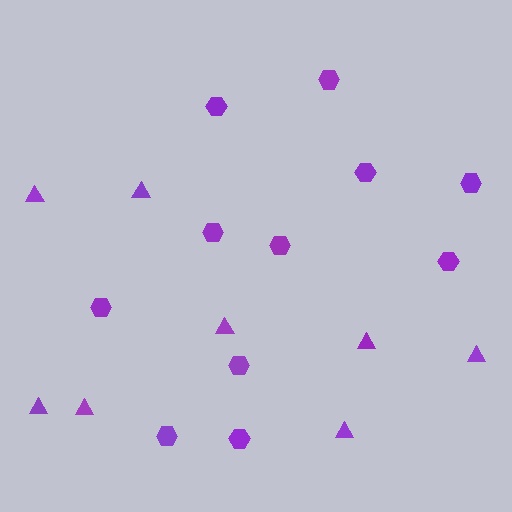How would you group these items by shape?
There are 2 groups: one group of hexagons (11) and one group of triangles (8).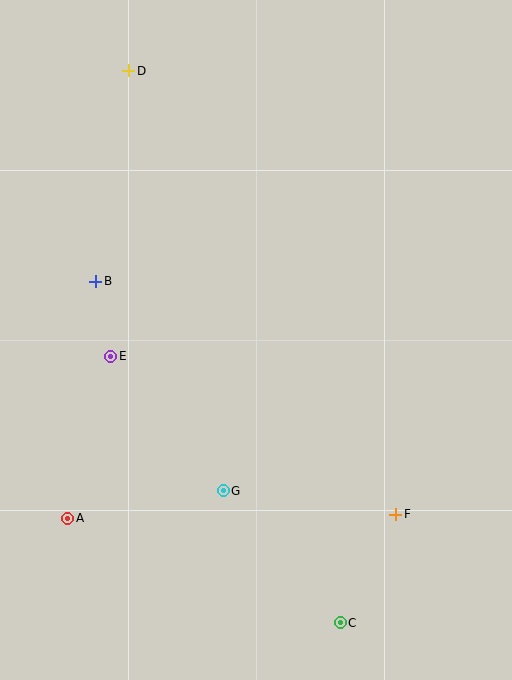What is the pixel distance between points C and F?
The distance between C and F is 122 pixels.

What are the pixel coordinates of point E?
Point E is at (111, 356).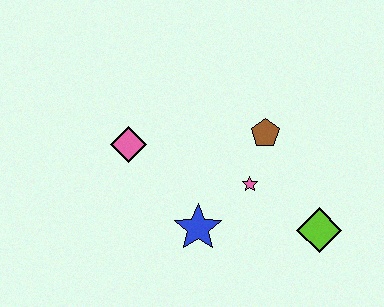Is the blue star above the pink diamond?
No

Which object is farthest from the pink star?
The pink diamond is farthest from the pink star.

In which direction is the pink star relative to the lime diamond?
The pink star is to the left of the lime diamond.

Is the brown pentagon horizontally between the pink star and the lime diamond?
Yes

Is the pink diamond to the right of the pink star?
No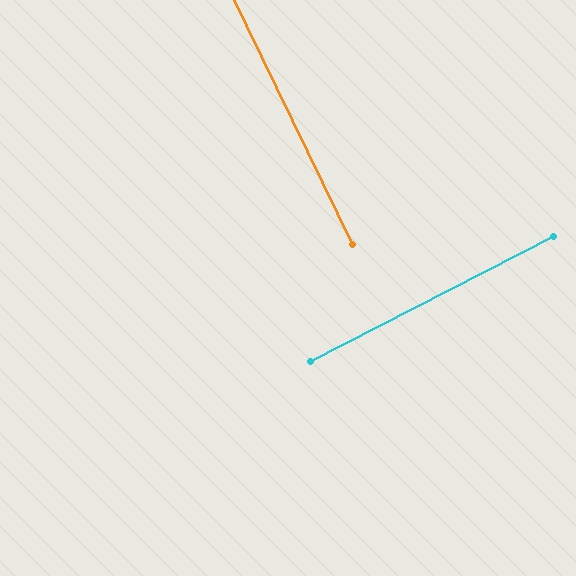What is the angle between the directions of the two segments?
Approximately 89 degrees.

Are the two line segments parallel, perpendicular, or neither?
Perpendicular — they meet at approximately 89°.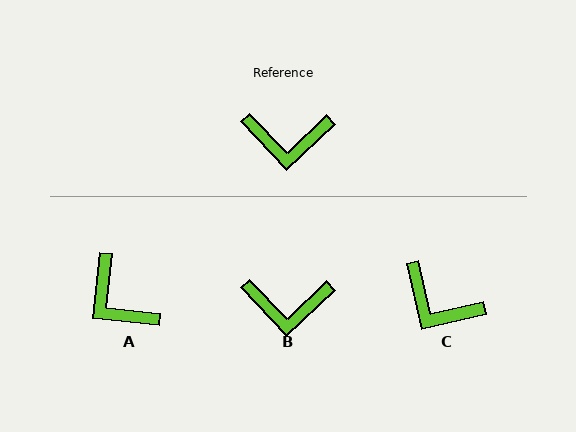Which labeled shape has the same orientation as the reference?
B.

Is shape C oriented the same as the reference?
No, it is off by about 31 degrees.